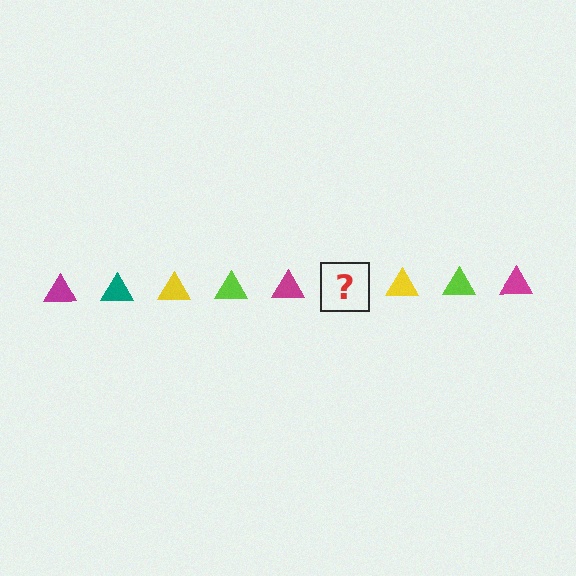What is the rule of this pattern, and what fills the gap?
The rule is that the pattern cycles through magenta, teal, yellow, lime triangles. The gap should be filled with a teal triangle.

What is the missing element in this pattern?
The missing element is a teal triangle.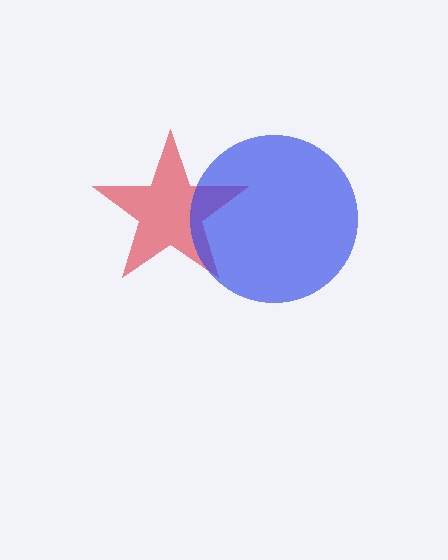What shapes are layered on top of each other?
The layered shapes are: a red star, a blue circle.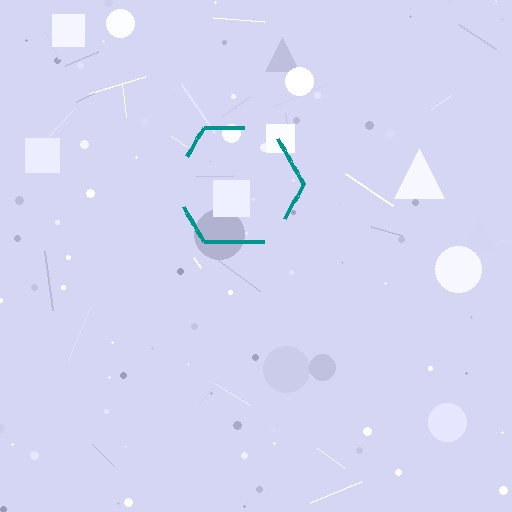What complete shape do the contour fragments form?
The contour fragments form a hexagon.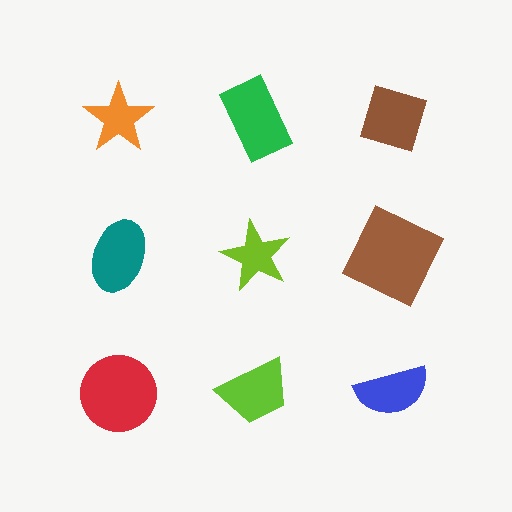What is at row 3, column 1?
A red circle.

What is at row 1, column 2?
A green rectangle.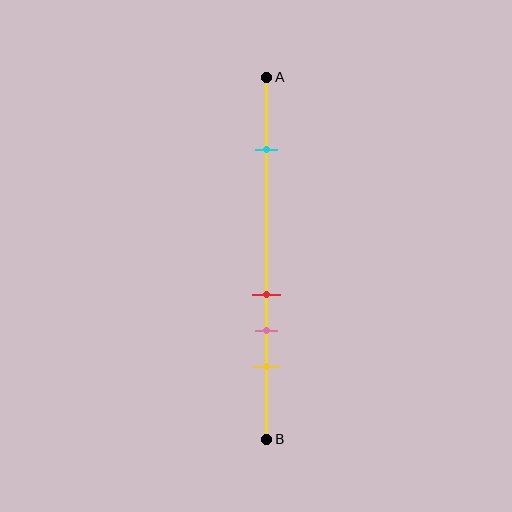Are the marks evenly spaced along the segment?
No, the marks are not evenly spaced.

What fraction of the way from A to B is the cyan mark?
The cyan mark is approximately 20% (0.2) of the way from A to B.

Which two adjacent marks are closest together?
The red and pink marks are the closest adjacent pair.